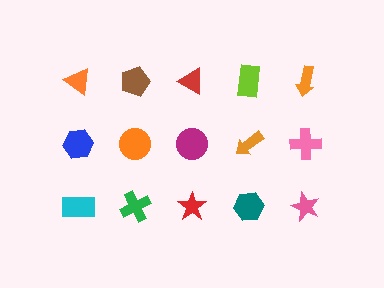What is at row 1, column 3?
A red triangle.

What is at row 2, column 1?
A blue hexagon.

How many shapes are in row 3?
5 shapes.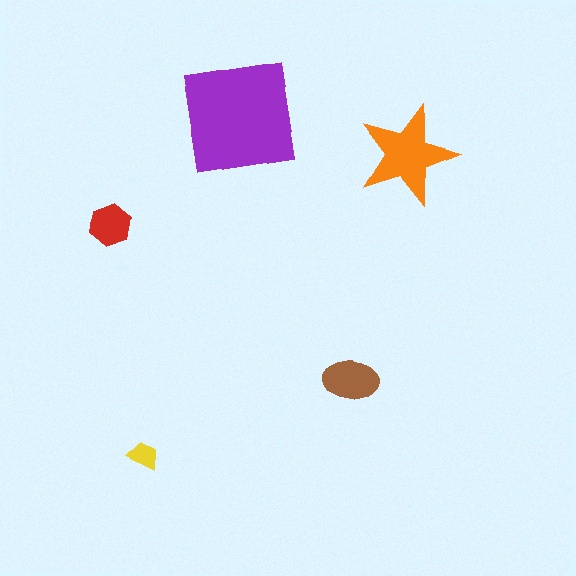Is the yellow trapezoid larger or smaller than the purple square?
Smaller.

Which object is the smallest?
The yellow trapezoid.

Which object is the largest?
The purple square.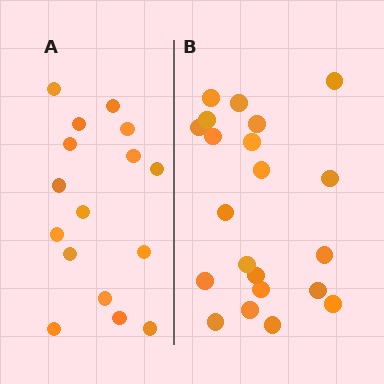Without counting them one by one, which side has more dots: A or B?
Region B (the right region) has more dots.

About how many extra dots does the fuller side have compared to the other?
Region B has about 5 more dots than region A.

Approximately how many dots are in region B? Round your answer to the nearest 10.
About 20 dots. (The exact count is 21, which rounds to 20.)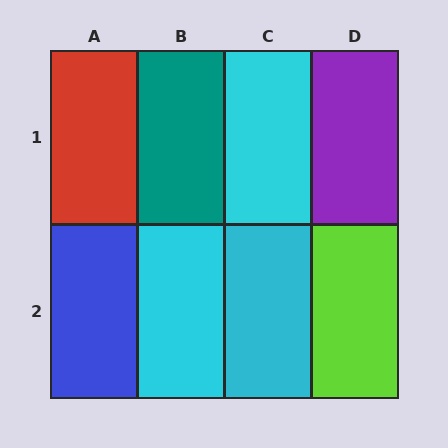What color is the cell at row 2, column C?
Cyan.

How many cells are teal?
1 cell is teal.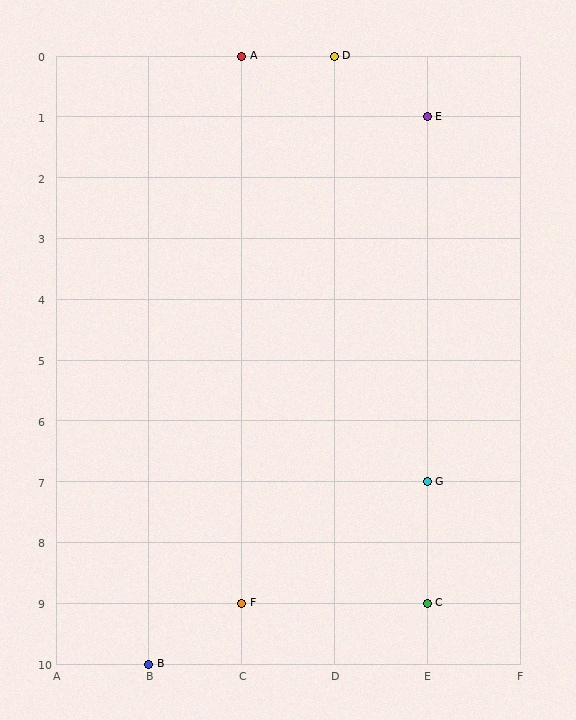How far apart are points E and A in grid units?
Points E and A are 2 columns and 1 row apart (about 2.2 grid units diagonally).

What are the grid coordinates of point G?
Point G is at grid coordinates (E, 7).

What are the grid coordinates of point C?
Point C is at grid coordinates (E, 9).